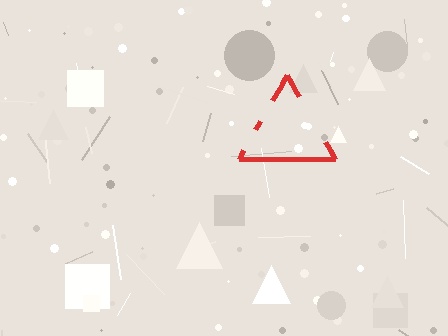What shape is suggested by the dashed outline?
The dashed outline suggests a triangle.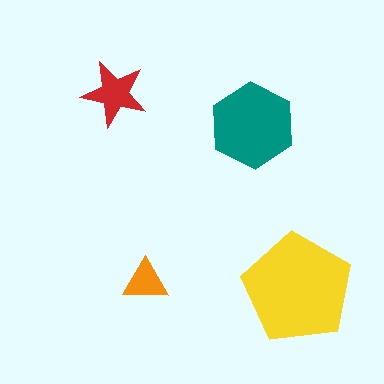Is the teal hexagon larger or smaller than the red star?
Larger.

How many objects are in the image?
There are 4 objects in the image.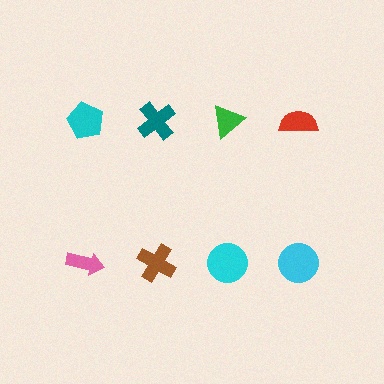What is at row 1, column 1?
A cyan pentagon.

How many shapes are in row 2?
4 shapes.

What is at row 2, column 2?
A brown cross.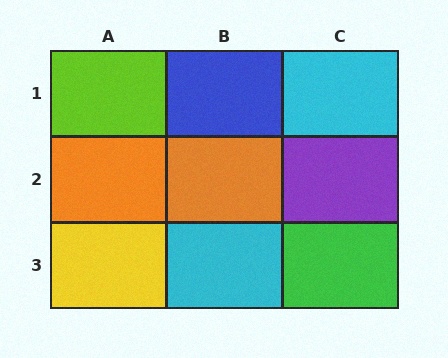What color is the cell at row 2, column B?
Orange.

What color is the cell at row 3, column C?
Green.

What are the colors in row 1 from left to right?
Lime, blue, cyan.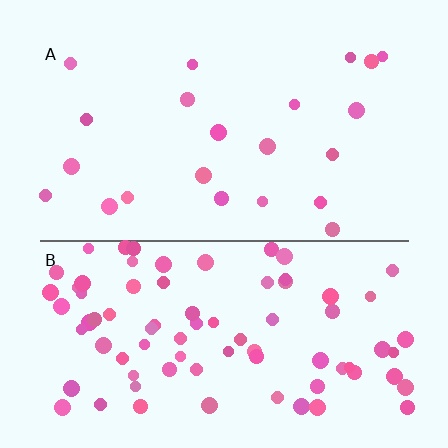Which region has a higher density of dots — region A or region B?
B (the bottom).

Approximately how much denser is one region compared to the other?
Approximately 3.7× — region B over region A.